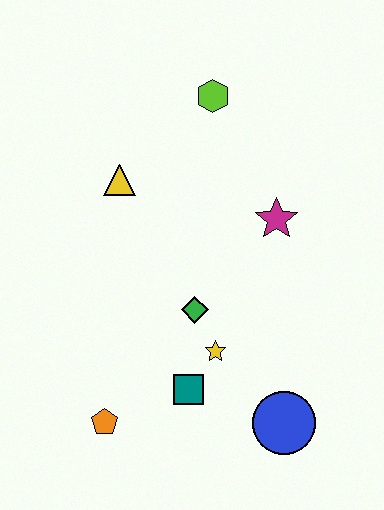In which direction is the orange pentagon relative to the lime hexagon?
The orange pentagon is below the lime hexagon.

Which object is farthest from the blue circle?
The lime hexagon is farthest from the blue circle.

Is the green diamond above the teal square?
Yes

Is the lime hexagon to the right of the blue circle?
No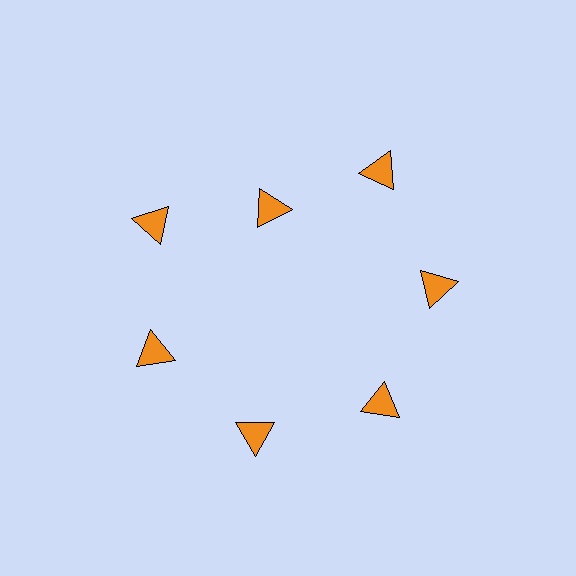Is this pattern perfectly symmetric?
No. The 7 orange triangles are arranged in a ring, but one element near the 12 o'clock position is pulled inward toward the center, breaking the 7-fold rotational symmetry.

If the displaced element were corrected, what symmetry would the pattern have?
It would have 7-fold rotational symmetry — the pattern would map onto itself every 51 degrees.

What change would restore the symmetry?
The symmetry would be restored by moving it outward, back onto the ring so that all 7 triangles sit at equal angles and equal distance from the center.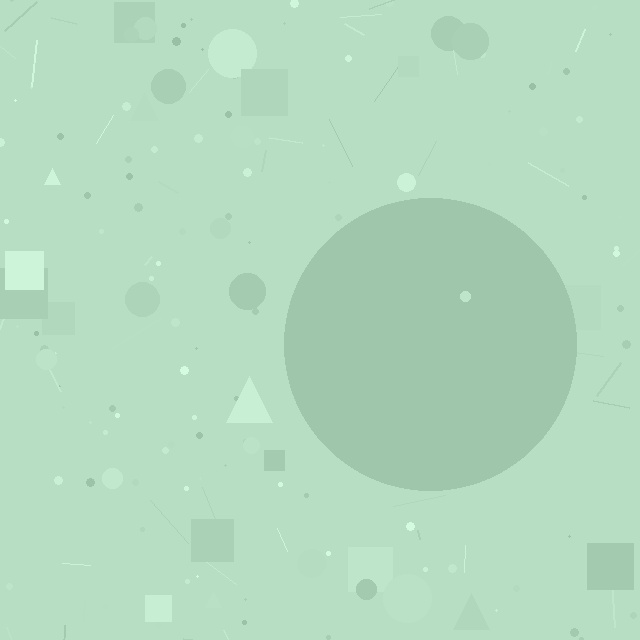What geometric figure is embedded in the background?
A circle is embedded in the background.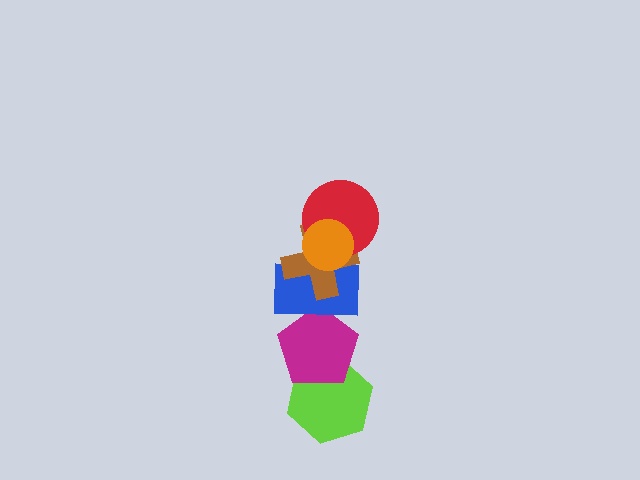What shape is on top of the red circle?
The orange circle is on top of the red circle.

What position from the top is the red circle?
The red circle is 2nd from the top.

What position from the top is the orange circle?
The orange circle is 1st from the top.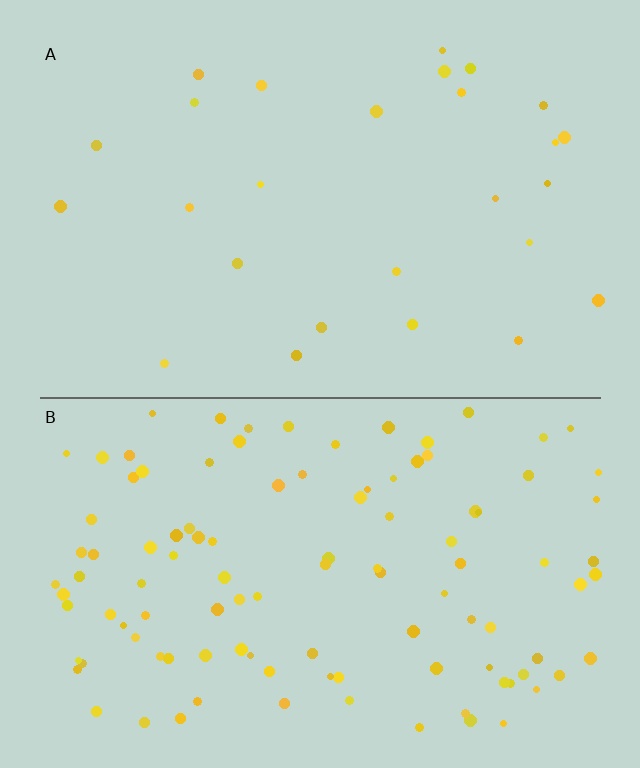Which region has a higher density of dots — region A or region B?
B (the bottom).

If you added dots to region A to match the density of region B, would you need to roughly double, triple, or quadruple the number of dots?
Approximately quadruple.